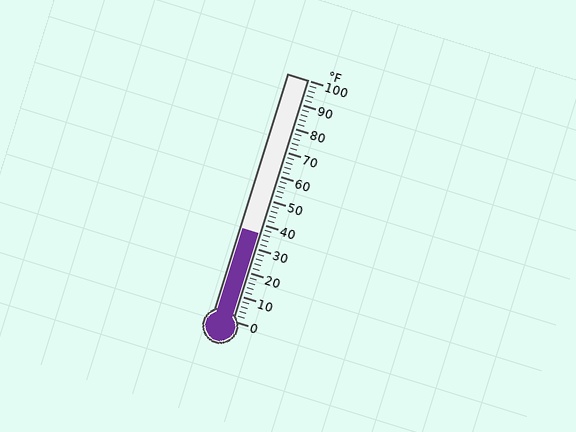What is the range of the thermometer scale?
The thermometer scale ranges from 0°F to 100°F.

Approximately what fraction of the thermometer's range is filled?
The thermometer is filled to approximately 35% of its range.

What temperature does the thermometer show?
The thermometer shows approximately 36°F.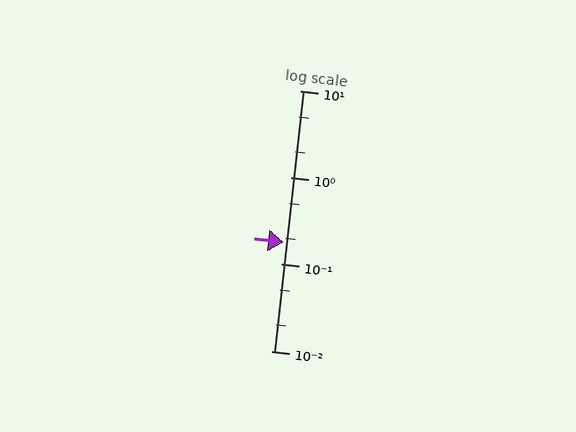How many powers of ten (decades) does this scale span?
The scale spans 3 decades, from 0.01 to 10.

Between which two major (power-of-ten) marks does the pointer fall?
The pointer is between 0.1 and 1.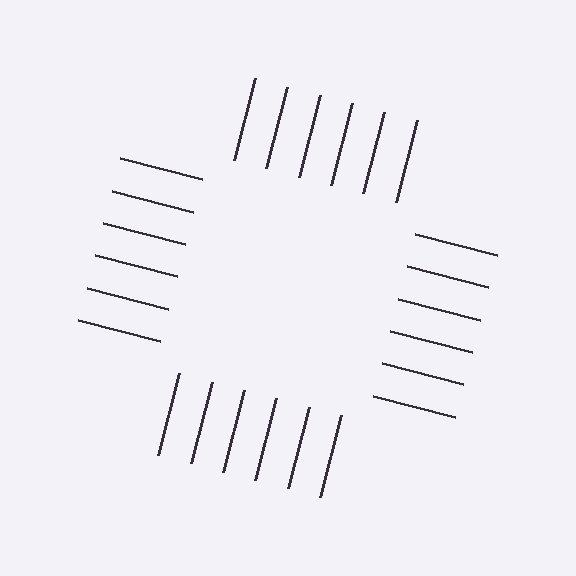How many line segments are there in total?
24 — 6 along each of the 4 edges.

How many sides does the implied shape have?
4 sides — the line-ends trace a square.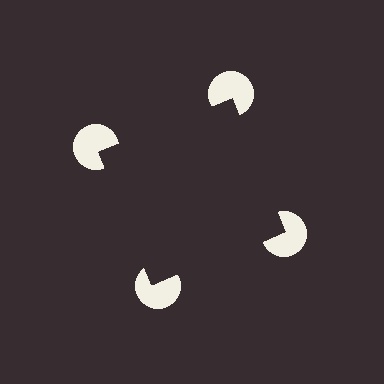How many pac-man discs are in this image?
There are 4 — one at each vertex of the illusory square.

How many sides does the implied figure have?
4 sides.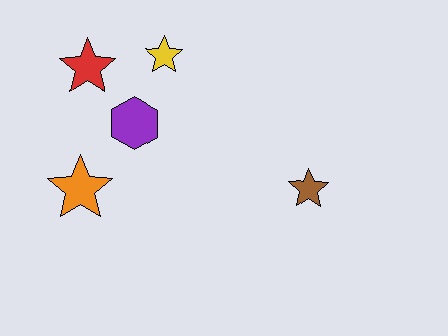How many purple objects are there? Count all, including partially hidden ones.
There is 1 purple object.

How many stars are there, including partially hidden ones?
There are 4 stars.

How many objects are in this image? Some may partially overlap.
There are 5 objects.